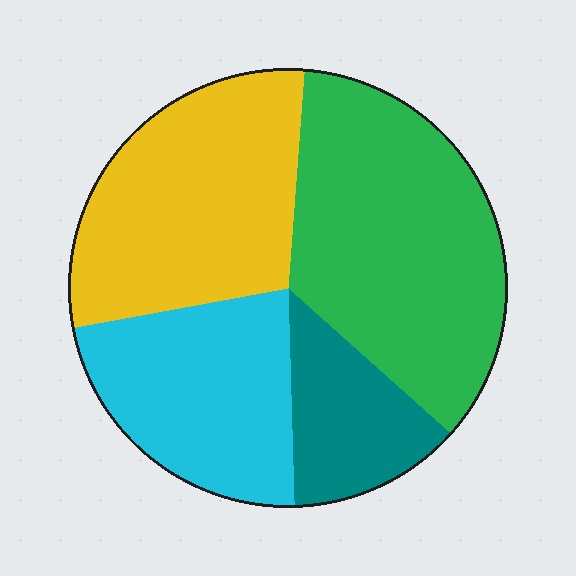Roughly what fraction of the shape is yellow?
Yellow covers 29% of the shape.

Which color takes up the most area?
Green, at roughly 35%.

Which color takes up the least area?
Teal, at roughly 15%.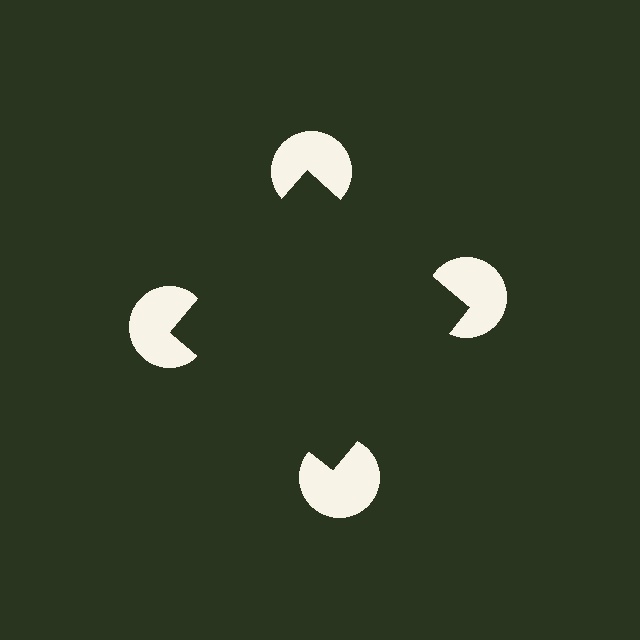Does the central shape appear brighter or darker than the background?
It typically appears slightly darker than the background, even though no actual brightness change is drawn.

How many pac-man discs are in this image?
There are 4 — one at each vertex of the illusory square.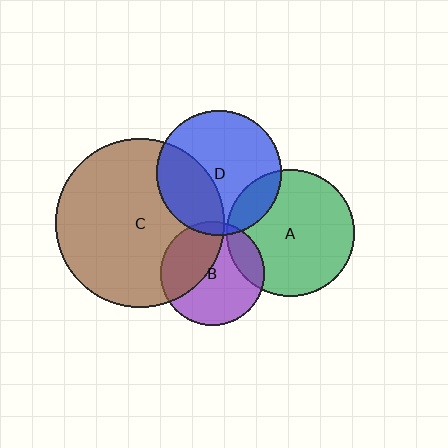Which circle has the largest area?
Circle C (brown).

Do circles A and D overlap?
Yes.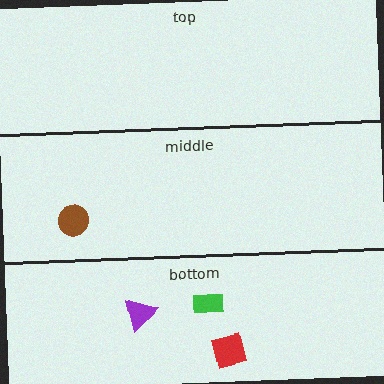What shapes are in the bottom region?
The purple triangle, the green rectangle, the red square.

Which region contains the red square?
The bottom region.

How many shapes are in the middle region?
1.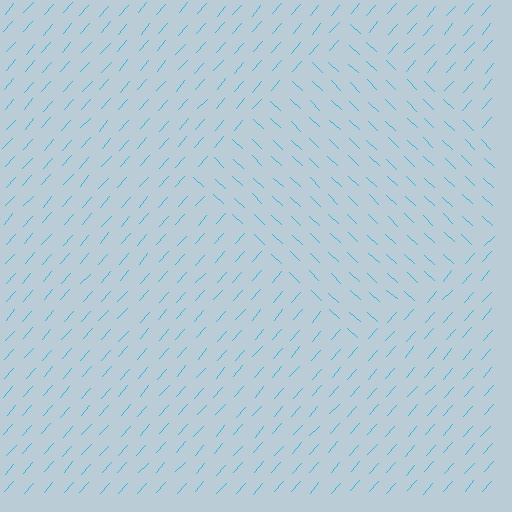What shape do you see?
I see a diamond.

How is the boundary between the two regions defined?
The boundary is defined purely by a change in line orientation (approximately 88 degrees difference). All lines are the same color and thickness.